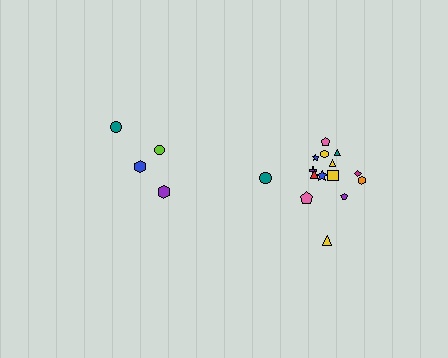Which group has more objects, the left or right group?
The right group.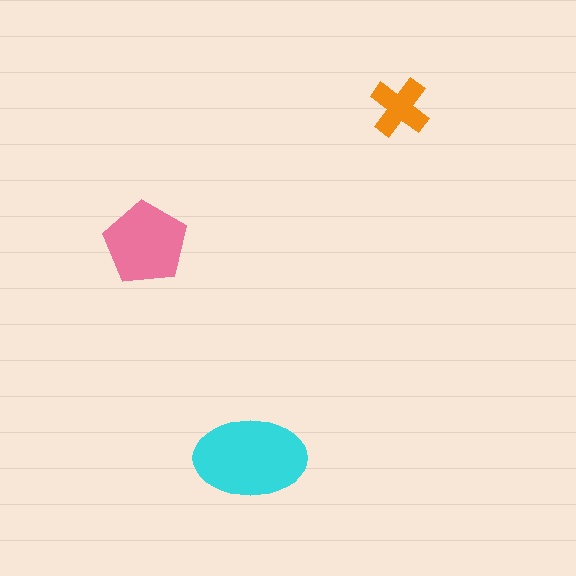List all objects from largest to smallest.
The cyan ellipse, the pink pentagon, the orange cross.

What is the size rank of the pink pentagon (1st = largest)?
2nd.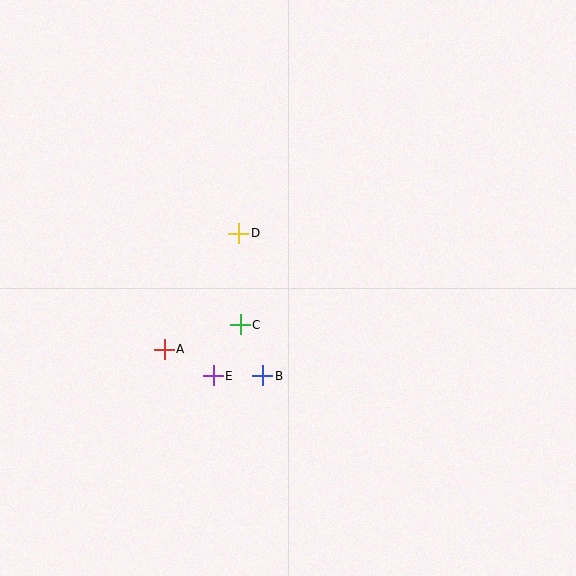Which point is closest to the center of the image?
Point C at (240, 325) is closest to the center.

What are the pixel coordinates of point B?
Point B is at (263, 376).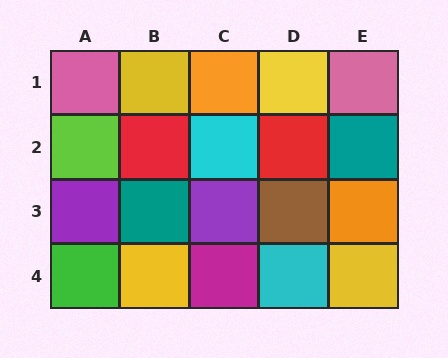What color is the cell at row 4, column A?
Green.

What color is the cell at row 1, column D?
Yellow.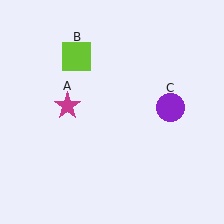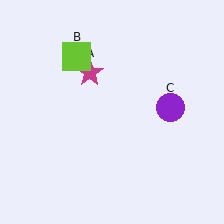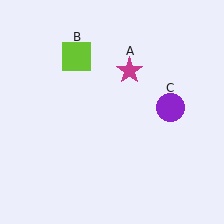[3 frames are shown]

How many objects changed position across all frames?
1 object changed position: magenta star (object A).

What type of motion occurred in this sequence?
The magenta star (object A) rotated clockwise around the center of the scene.